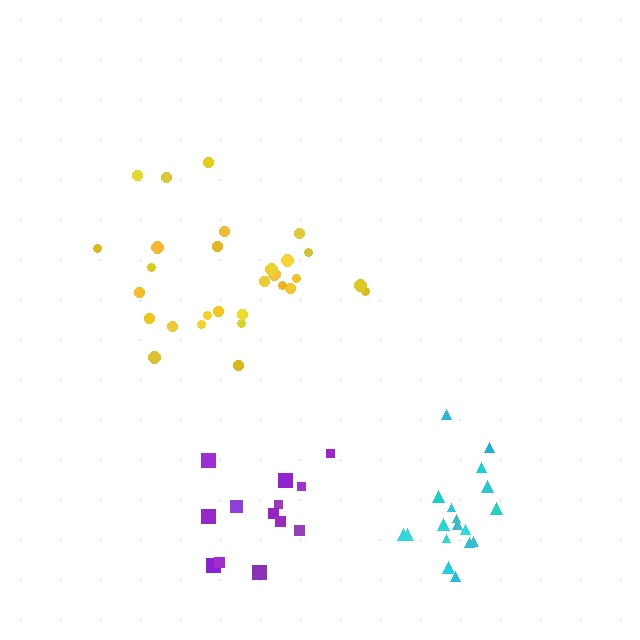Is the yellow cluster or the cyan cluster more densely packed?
Cyan.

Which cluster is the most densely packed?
Cyan.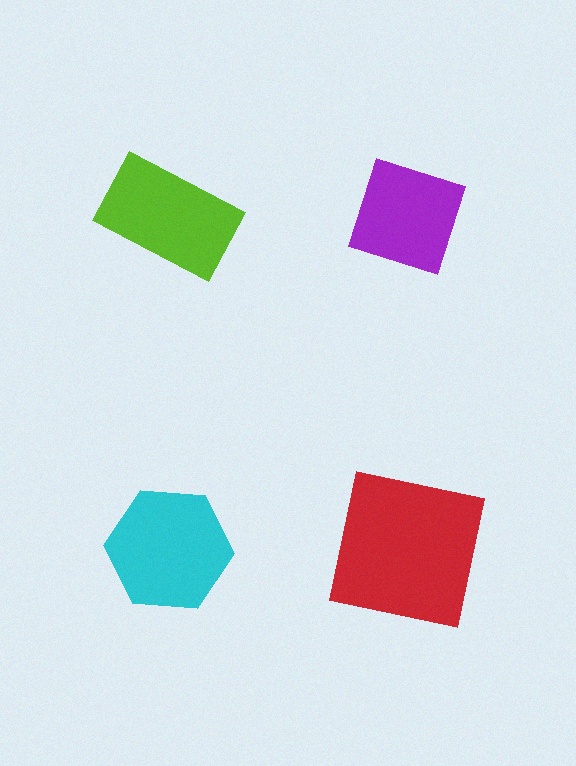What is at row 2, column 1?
A cyan hexagon.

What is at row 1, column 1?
A lime rectangle.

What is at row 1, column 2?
A purple diamond.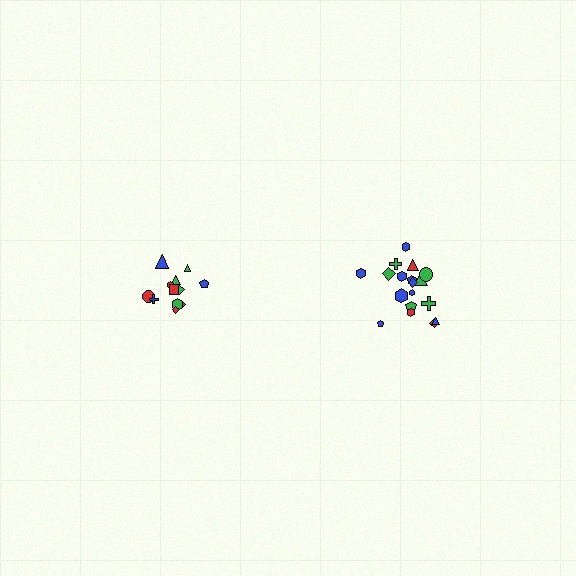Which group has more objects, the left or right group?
The right group.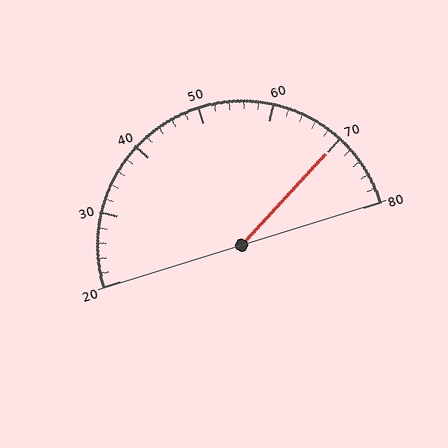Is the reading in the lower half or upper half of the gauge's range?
The reading is in the upper half of the range (20 to 80).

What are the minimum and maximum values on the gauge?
The gauge ranges from 20 to 80.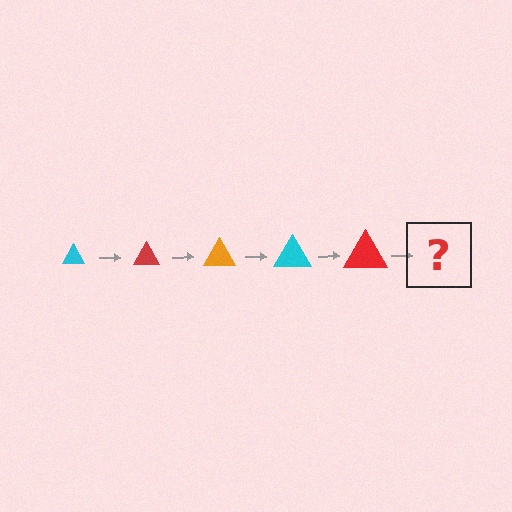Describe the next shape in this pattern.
It should be an orange triangle, larger than the previous one.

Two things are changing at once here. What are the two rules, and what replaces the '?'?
The two rules are that the triangle grows larger each step and the color cycles through cyan, red, and orange. The '?' should be an orange triangle, larger than the previous one.